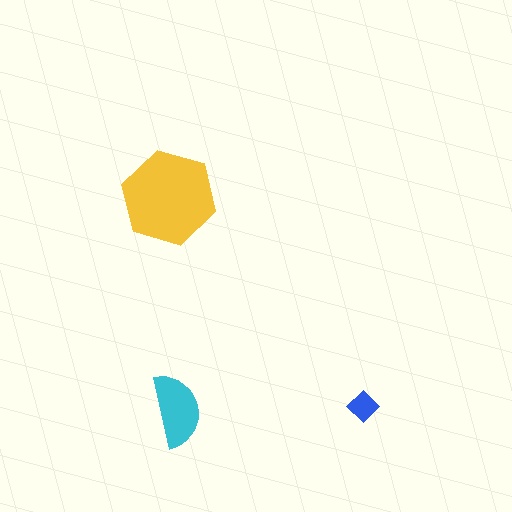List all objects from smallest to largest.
The blue diamond, the cyan semicircle, the yellow hexagon.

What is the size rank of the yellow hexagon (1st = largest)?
1st.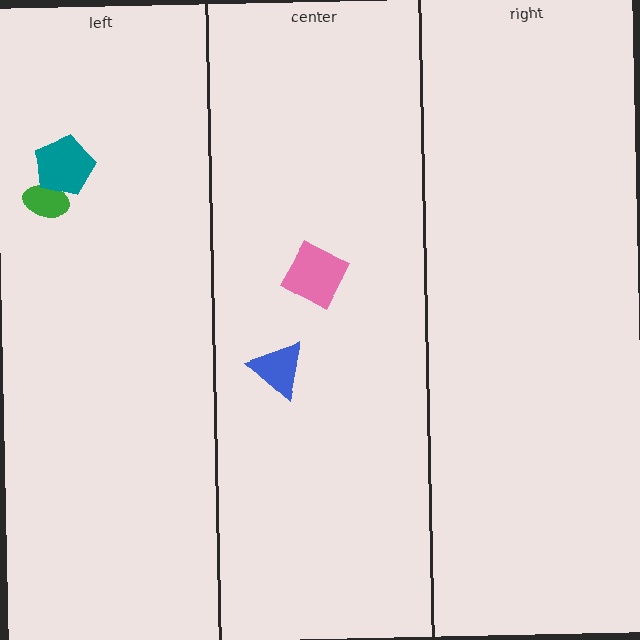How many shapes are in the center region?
2.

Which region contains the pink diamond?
The center region.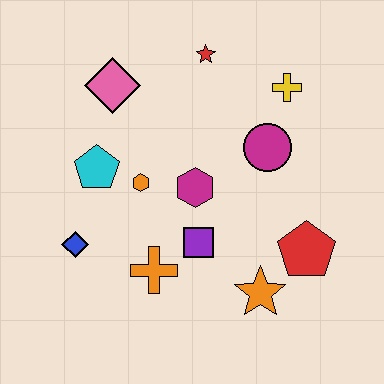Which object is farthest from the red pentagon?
The pink diamond is farthest from the red pentagon.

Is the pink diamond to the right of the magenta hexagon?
No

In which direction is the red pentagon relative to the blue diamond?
The red pentagon is to the right of the blue diamond.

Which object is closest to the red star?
The yellow cross is closest to the red star.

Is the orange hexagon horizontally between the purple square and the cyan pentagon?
Yes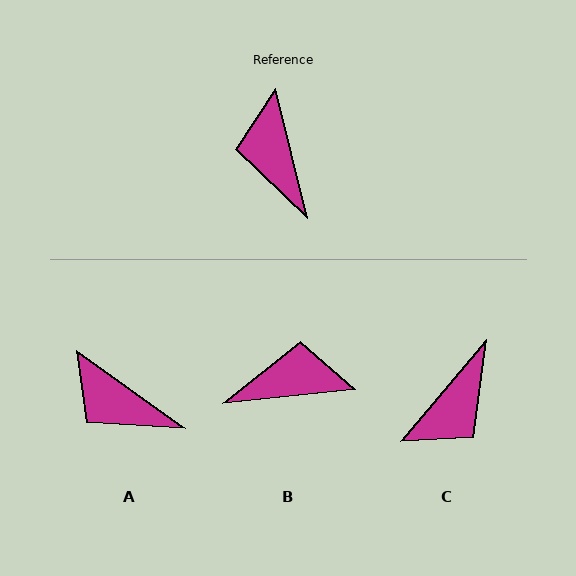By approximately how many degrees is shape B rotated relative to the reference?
Approximately 98 degrees clockwise.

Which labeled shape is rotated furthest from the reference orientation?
C, about 126 degrees away.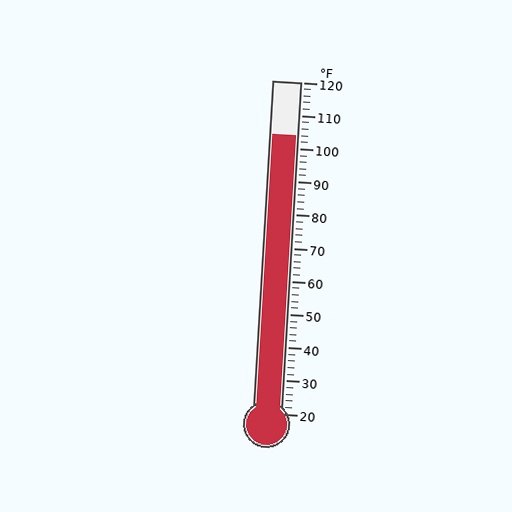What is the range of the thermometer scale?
The thermometer scale ranges from 20°F to 120°F.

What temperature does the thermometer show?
The thermometer shows approximately 104°F.